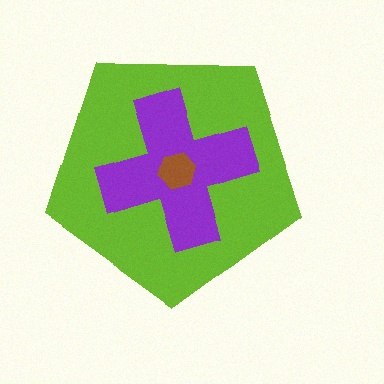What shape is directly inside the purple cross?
The brown hexagon.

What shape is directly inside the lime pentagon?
The purple cross.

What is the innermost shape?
The brown hexagon.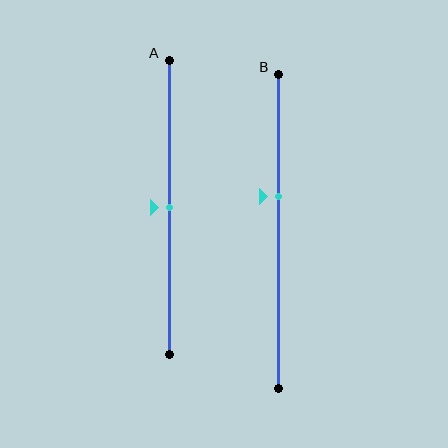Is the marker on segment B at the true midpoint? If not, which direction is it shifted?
No, the marker on segment B is shifted upward by about 11% of the segment length.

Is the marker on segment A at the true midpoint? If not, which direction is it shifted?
Yes, the marker on segment A is at the true midpoint.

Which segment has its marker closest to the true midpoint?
Segment A has its marker closest to the true midpoint.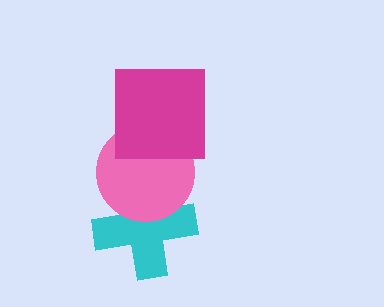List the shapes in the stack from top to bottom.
From top to bottom: the magenta square, the pink circle, the cyan cross.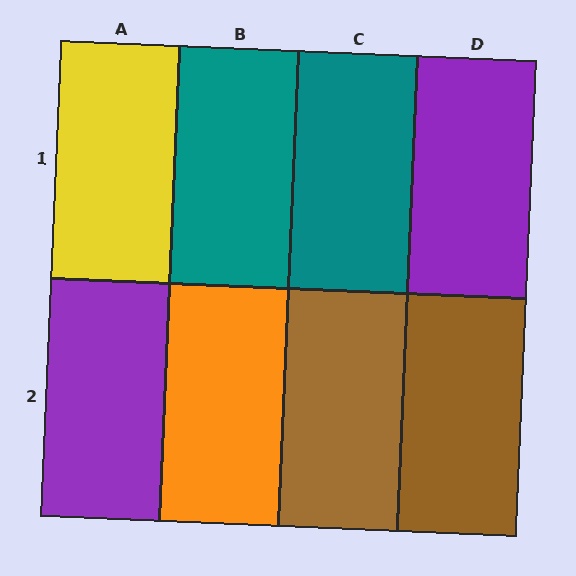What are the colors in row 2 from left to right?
Purple, orange, brown, brown.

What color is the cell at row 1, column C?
Teal.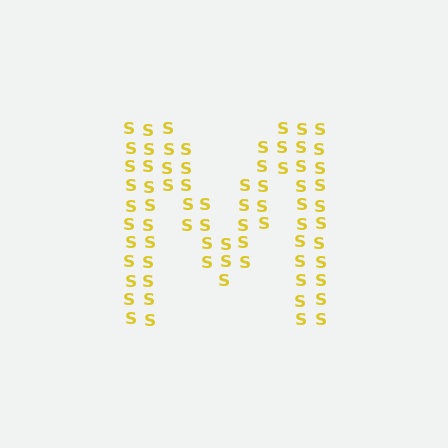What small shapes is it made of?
It is made of small letter S's.